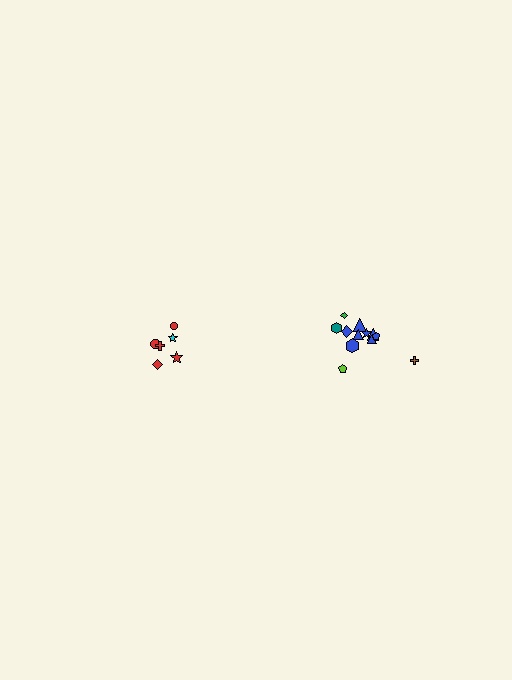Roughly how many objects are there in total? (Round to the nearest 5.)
Roughly 20 objects in total.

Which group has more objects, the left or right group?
The right group.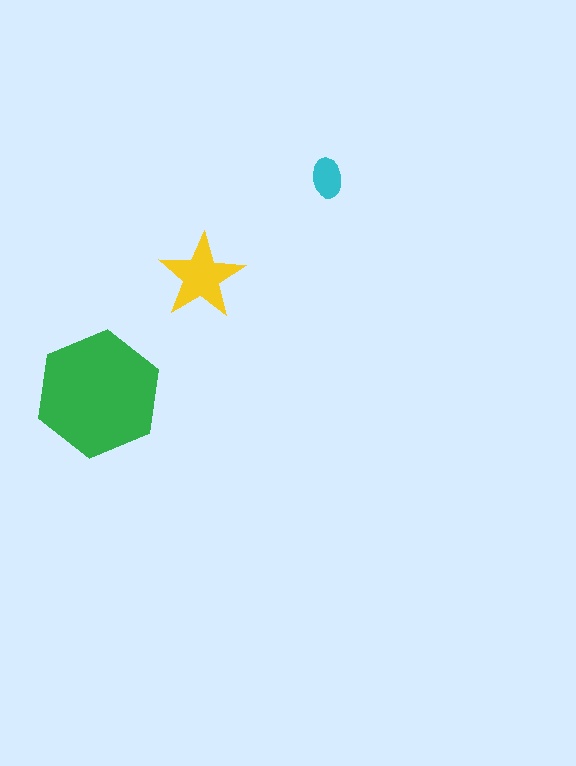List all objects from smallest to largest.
The cyan ellipse, the yellow star, the green hexagon.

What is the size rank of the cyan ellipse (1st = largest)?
3rd.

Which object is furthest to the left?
The green hexagon is leftmost.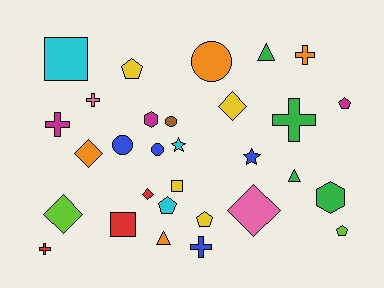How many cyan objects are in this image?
There are 3 cyan objects.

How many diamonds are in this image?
There are 5 diamonds.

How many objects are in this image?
There are 30 objects.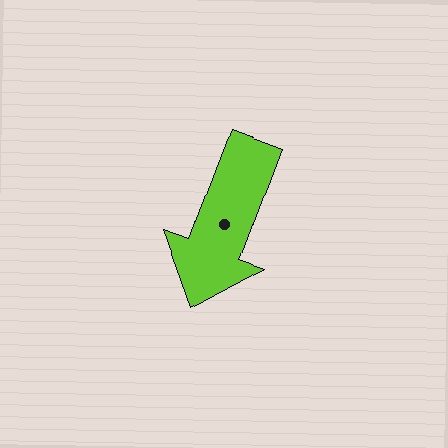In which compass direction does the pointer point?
South.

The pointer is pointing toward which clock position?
Roughly 7 o'clock.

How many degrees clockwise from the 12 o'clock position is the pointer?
Approximately 201 degrees.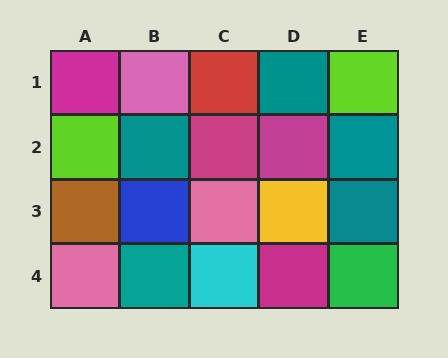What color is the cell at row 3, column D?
Yellow.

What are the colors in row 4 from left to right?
Pink, teal, cyan, magenta, green.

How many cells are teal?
5 cells are teal.